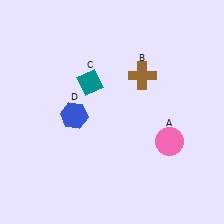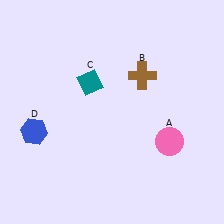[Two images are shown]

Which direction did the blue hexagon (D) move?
The blue hexagon (D) moved left.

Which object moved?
The blue hexagon (D) moved left.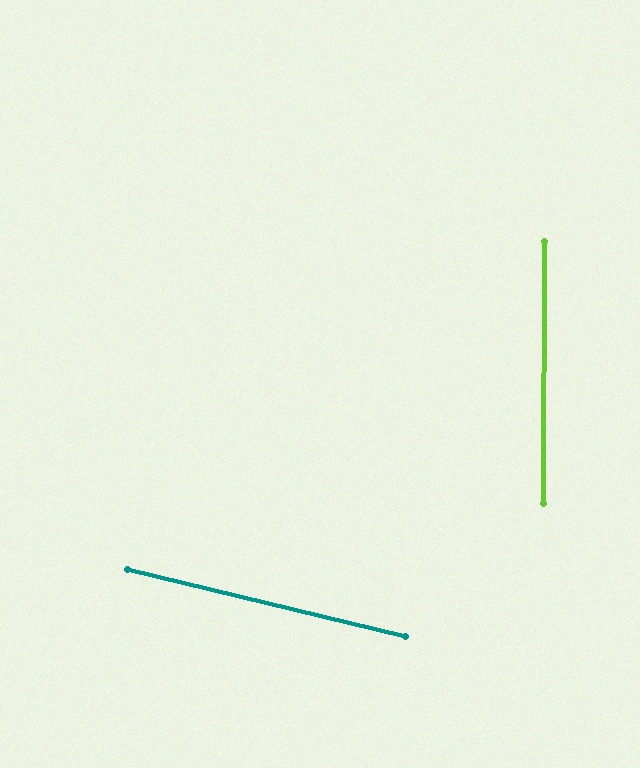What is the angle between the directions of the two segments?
Approximately 77 degrees.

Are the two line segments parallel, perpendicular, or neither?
Neither parallel nor perpendicular — they differ by about 77°.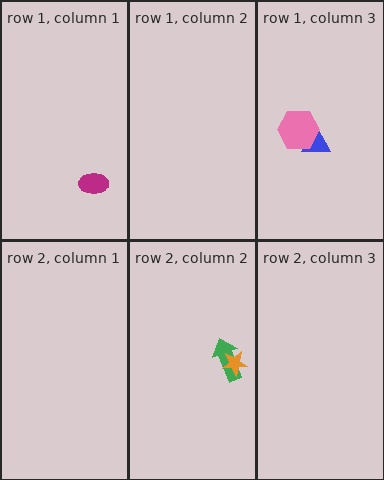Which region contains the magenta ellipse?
The row 1, column 1 region.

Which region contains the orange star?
The row 2, column 2 region.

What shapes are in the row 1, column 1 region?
The magenta ellipse.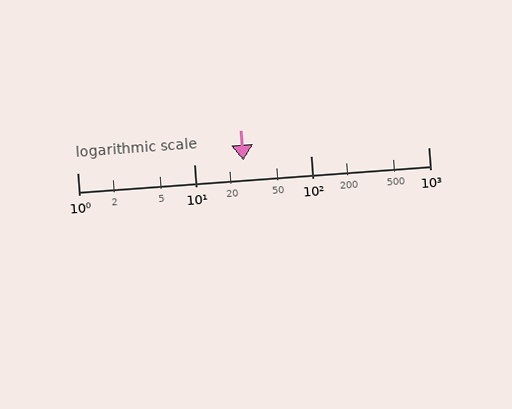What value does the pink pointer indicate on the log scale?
The pointer indicates approximately 26.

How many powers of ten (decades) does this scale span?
The scale spans 3 decades, from 1 to 1000.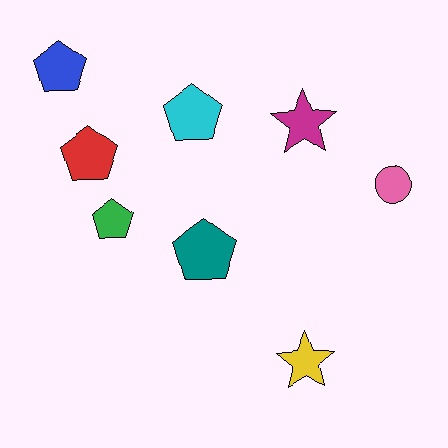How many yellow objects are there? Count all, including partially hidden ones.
There is 1 yellow object.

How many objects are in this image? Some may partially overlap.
There are 8 objects.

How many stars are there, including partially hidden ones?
There are 2 stars.